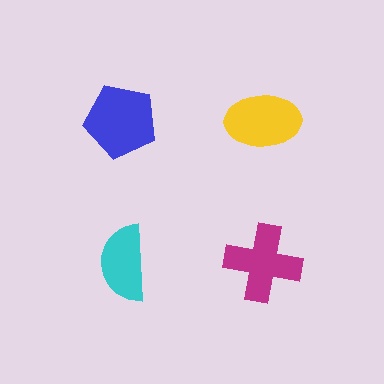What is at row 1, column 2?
A yellow ellipse.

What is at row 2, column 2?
A magenta cross.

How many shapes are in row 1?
2 shapes.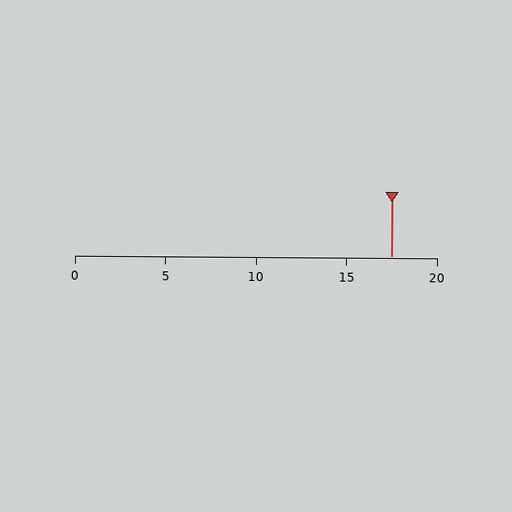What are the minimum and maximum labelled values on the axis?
The axis runs from 0 to 20.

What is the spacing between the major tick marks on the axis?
The major ticks are spaced 5 apart.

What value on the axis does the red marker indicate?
The marker indicates approximately 17.5.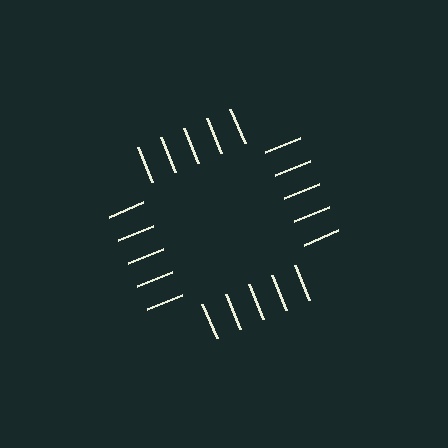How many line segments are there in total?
20 — 5 along each of the 4 edges.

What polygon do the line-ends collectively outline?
An illusory square — the line segments terminate on its edges but no continuous stroke is drawn.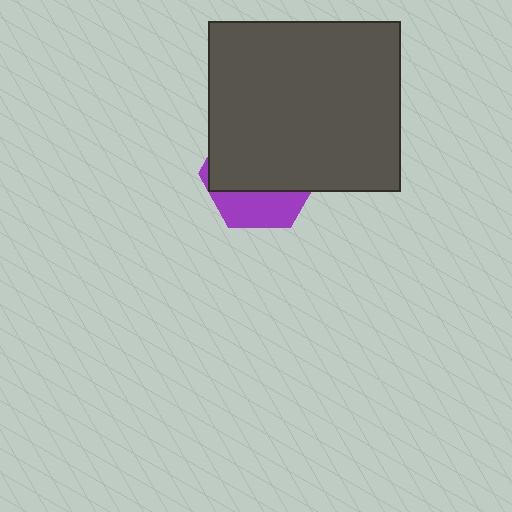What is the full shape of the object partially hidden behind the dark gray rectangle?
The partially hidden object is a purple hexagon.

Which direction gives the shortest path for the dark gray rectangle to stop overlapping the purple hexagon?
Moving up gives the shortest separation.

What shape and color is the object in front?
The object in front is a dark gray rectangle.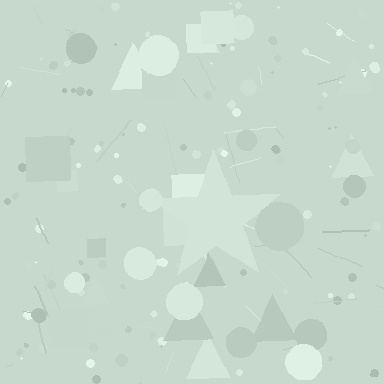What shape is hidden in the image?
A star is hidden in the image.